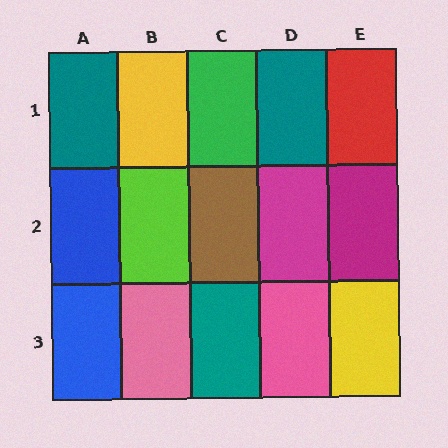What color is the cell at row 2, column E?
Magenta.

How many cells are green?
1 cell is green.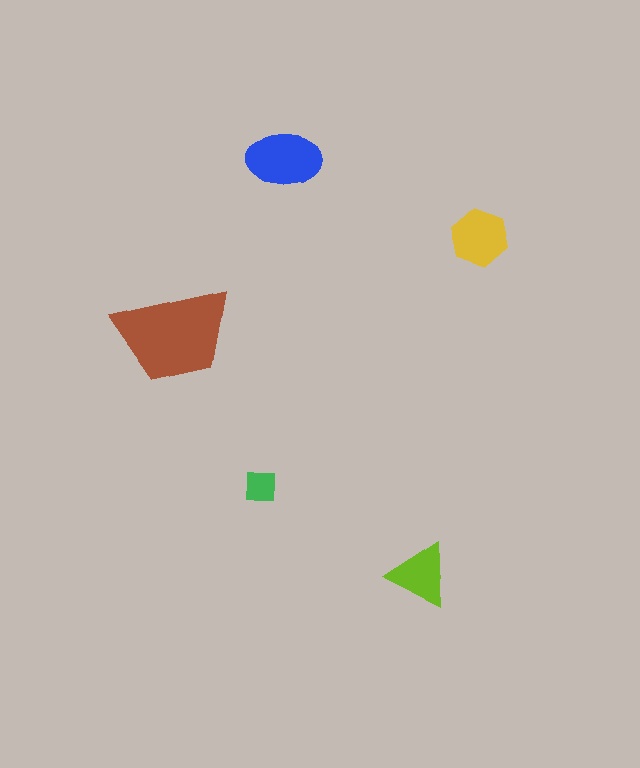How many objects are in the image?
There are 5 objects in the image.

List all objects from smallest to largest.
The green square, the lime triangle, the yellow hexagon, the blue ellipse, the brown trapezoid.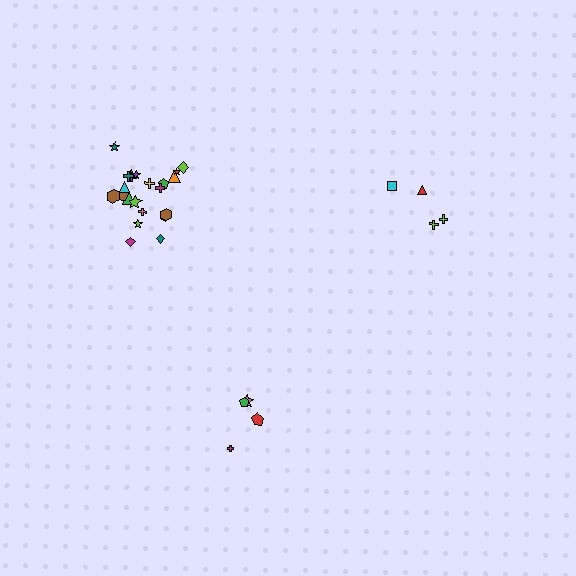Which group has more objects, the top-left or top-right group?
The top-left group.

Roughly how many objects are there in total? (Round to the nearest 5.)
Roughly 30 objects in total.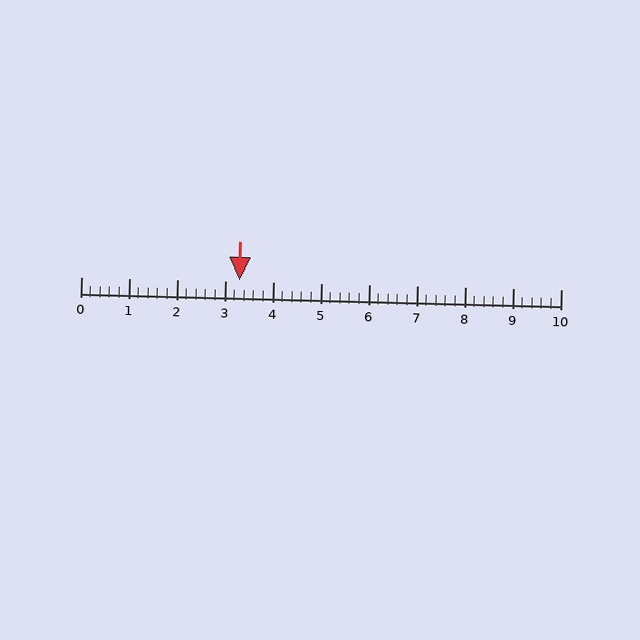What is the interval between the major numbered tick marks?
The major tick marks are spaced 1 units apart.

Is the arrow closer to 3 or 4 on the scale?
The arrow is closer to 3.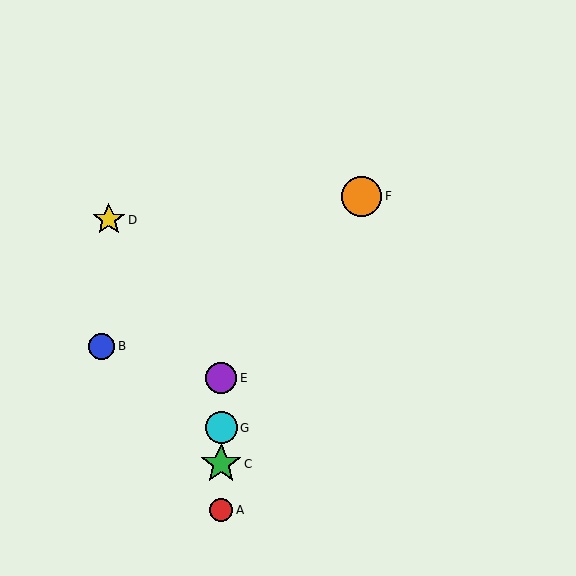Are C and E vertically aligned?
Yes, both are at x≈221.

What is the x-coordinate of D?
Object D is at x≈109.